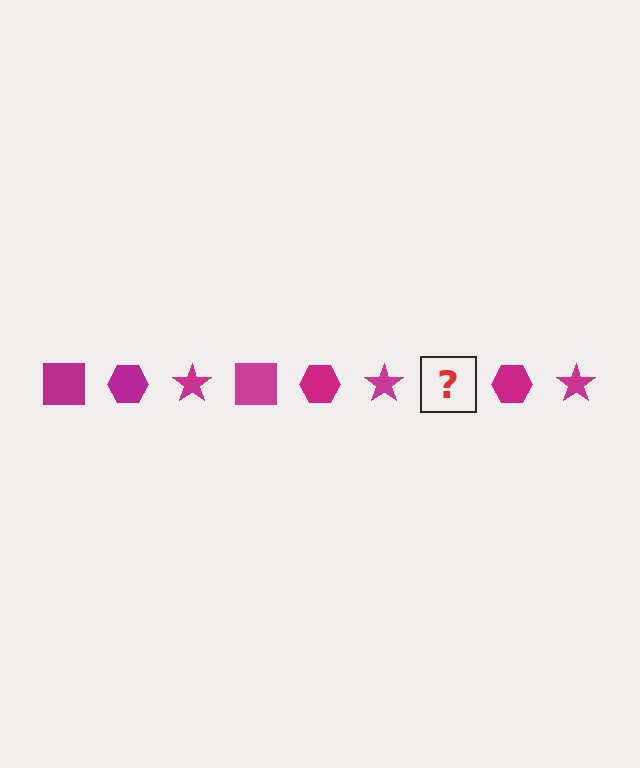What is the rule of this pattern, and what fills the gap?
The rule is that the pattern cycles through square, hexagon, star shapes in magenta. The gap should be filled with a magenta square.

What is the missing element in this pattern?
The missing element is a magenta square.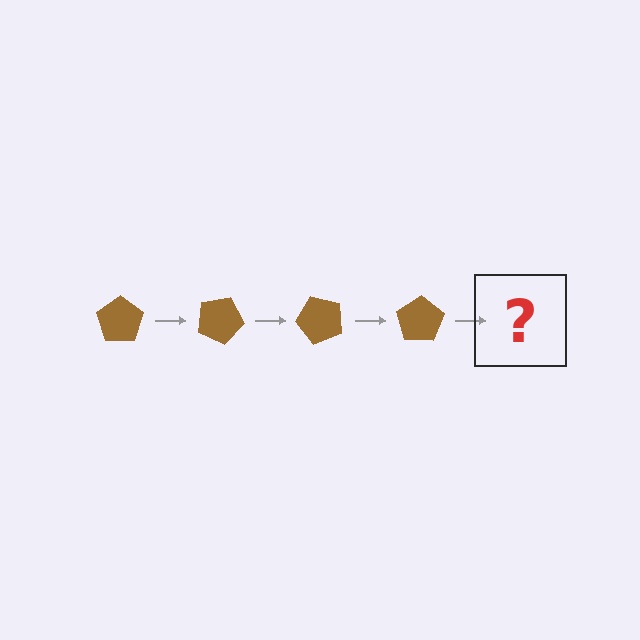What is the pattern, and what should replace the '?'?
The pattern is that the pentagon rotates 25 degrees each step. The '?' should be a brown pentagon rotated 100 degrees.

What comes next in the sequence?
The next element should be a brown pentagon rotated 100 degrees.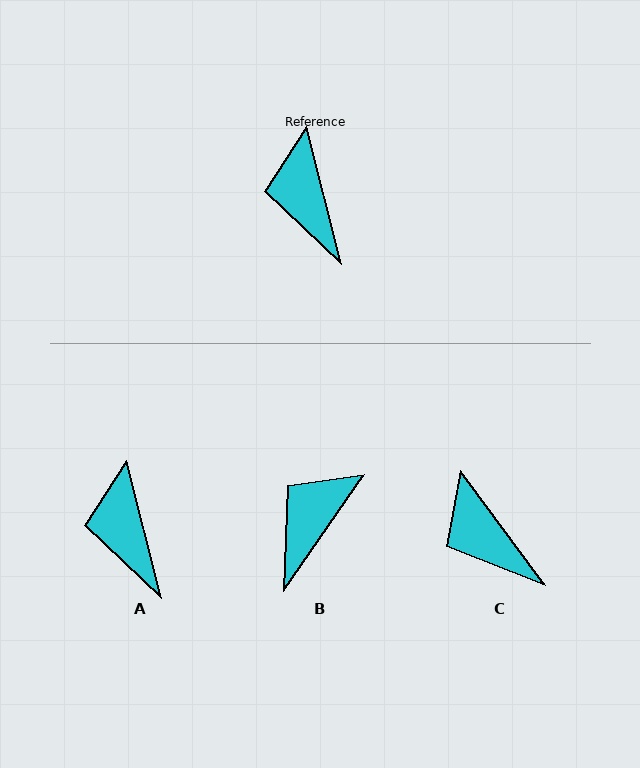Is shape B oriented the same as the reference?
No, it is off by about 49 degrees.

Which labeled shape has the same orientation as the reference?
A.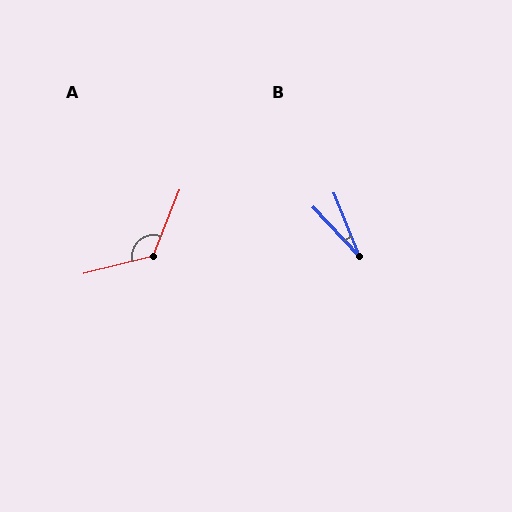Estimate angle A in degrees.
Approximately 126 degrees.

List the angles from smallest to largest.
B (22°), A (126°).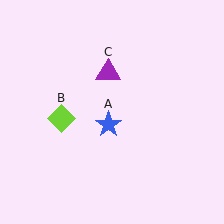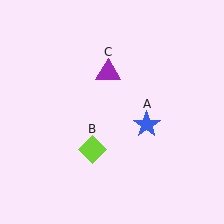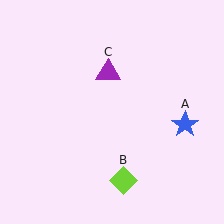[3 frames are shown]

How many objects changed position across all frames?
2 objects changed position: blue star (object A), lime diamond (object B).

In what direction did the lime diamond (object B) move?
The lime diamond (object B) moved down and to the right.